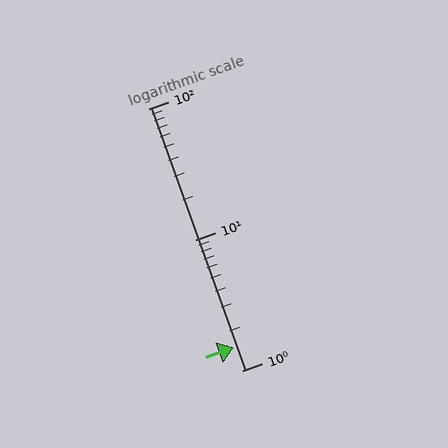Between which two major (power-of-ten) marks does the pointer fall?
The pointer is between 1 and 10.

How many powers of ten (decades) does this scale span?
The scale spans 2 decades, from 1 to 100.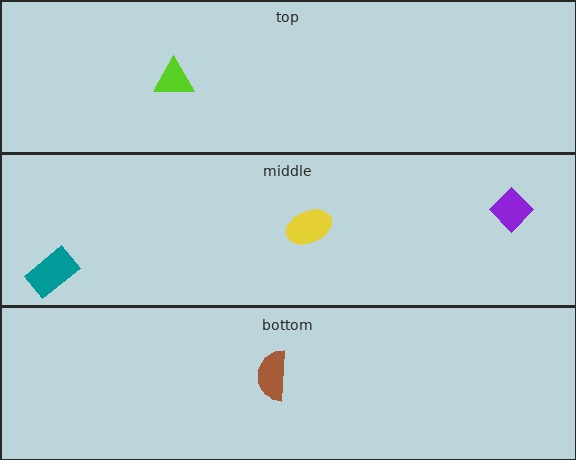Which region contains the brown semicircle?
The bottom region.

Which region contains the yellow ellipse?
The middle region.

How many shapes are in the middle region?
3.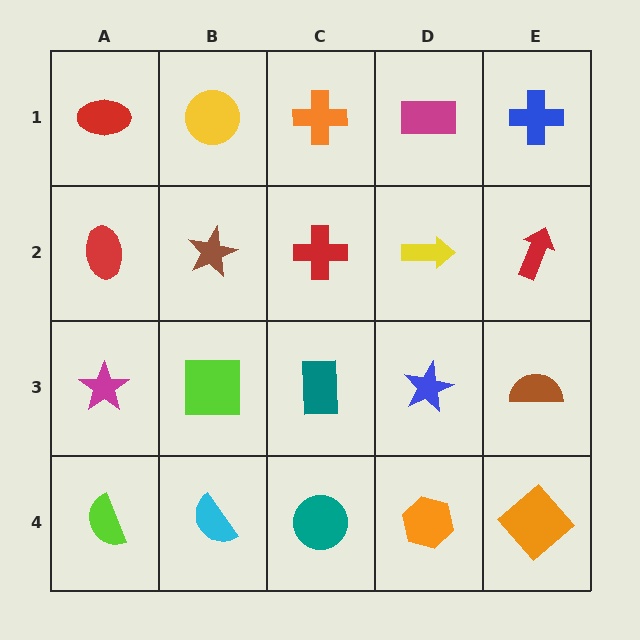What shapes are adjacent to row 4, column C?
A teal rectangle (row 3, column C), a cyan semicircle (row 4, column B), an orange hexagon (row 4, column D).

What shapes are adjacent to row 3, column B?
A brown star (row 2, column B), a cyan semicircle (row 4, column B), a magenta star (row 3, column A), a teal rectangle (row 3, column C).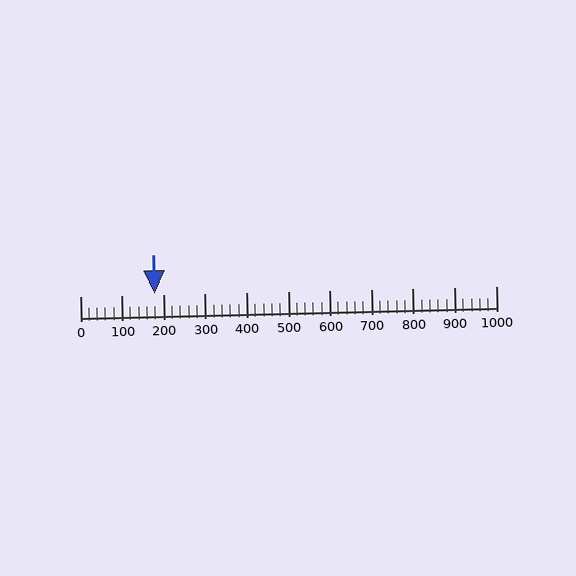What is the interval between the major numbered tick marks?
The major tick marks are spaced 100 units apart.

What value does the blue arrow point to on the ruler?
The blue arrow points to approximately 180.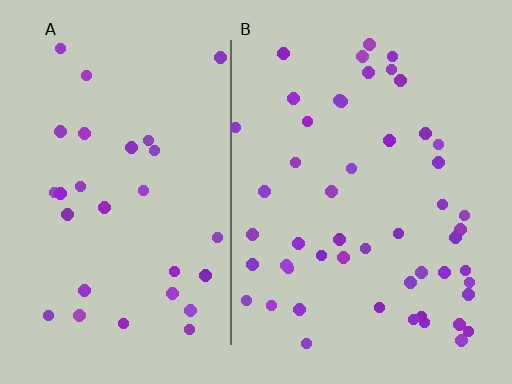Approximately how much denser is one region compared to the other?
Approximately 1.7× — region B over region A.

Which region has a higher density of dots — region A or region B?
B (the right).